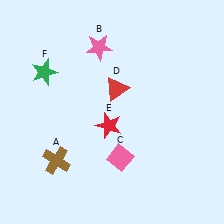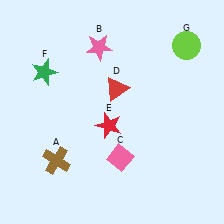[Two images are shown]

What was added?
A lime circle (G) was added in Image 2.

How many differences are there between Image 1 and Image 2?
There is 1 difference between the two images.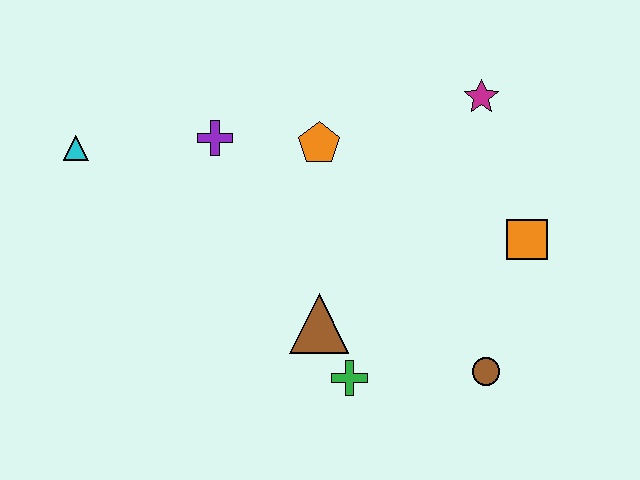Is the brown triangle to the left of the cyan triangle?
No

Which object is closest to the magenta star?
The orange square is closest to the magenta star.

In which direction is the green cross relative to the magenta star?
The green cross is below the magenta star.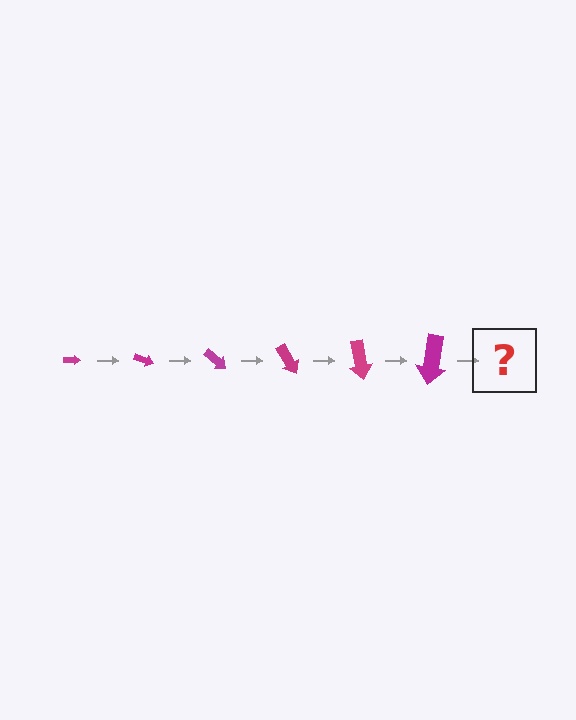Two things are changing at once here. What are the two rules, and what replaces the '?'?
The two rules are that the arrow grows larger each step and it rotates 20 degrees each step. The '?' should be an arrow, larger than the previous one and rotated 120 degrees from the start.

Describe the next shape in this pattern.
It should be an arrow, larger than the previous one and rotated 120 degrees from the start.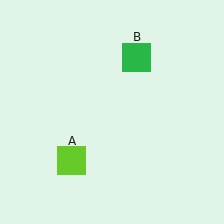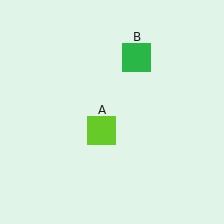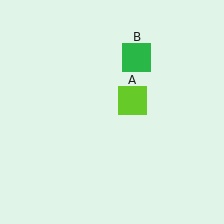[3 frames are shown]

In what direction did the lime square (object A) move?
The lime square (object A) moved up and to the right.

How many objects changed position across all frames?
1 object changed position: lime square (object A).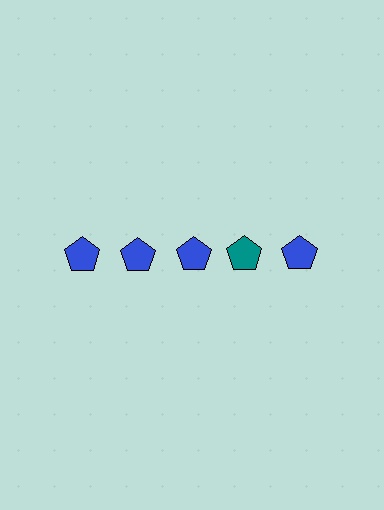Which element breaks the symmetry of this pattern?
The teal pentagon in the top row, second from right column breaks the symmetry. All other shapes are blue pentagons.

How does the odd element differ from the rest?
It has a different color: teal instead of blue.